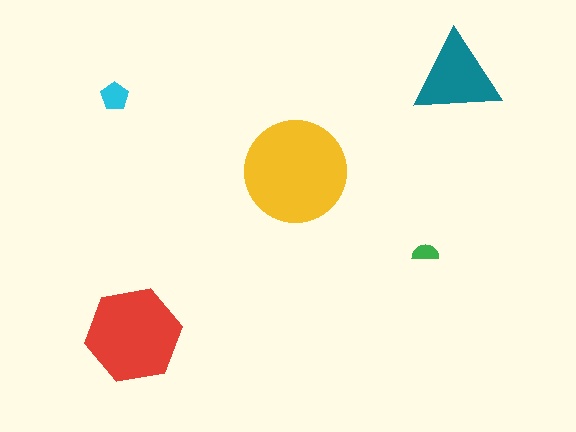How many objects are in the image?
There are 5 objects in the image.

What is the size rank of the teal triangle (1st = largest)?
3rd.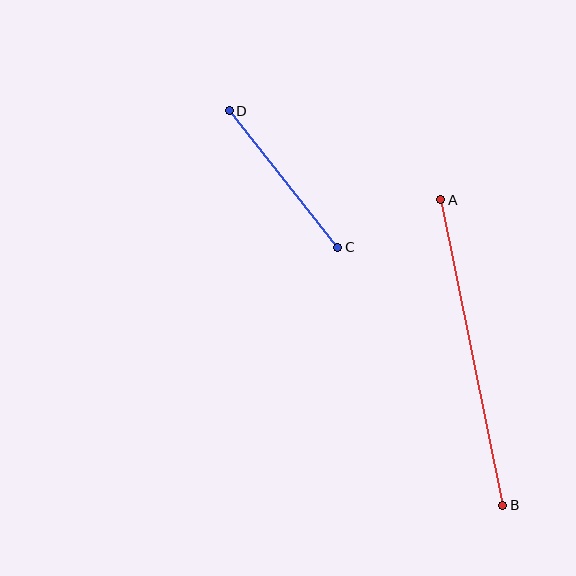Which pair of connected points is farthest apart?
Points A and B are farthest apart.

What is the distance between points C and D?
The distance is approximately 174 pixels.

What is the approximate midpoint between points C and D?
The midpoint is at approximately (283, 179) pixels.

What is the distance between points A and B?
The distance is approximately 312 pixels.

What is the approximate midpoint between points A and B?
The midpoint is at approximately (472, 352) pixels.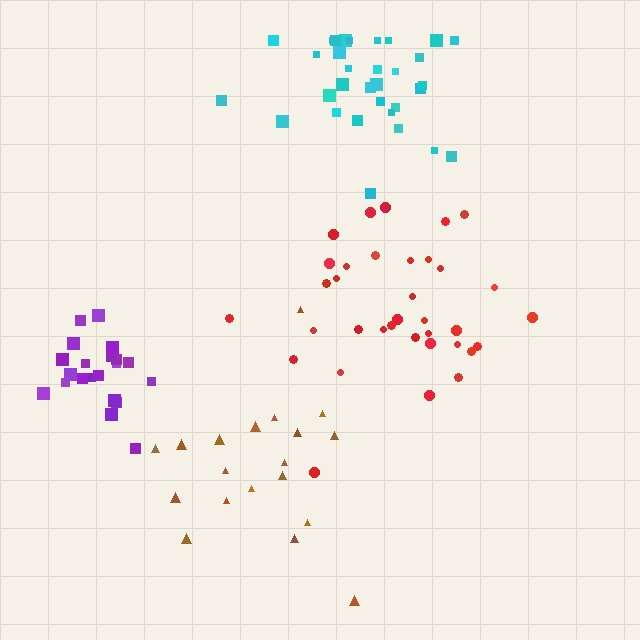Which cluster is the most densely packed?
Purple.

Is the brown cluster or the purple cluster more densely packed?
Purple.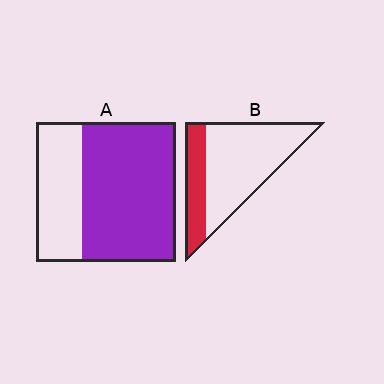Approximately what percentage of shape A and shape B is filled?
A is approximately 65% and B is approximately 30%.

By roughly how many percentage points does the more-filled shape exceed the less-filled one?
By roughly 40 percentage points (A over B).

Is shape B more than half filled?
No.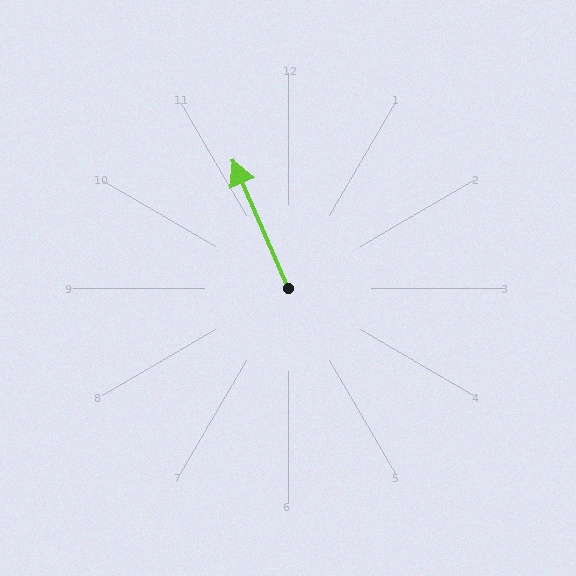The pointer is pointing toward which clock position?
Roughly 11 o'clock.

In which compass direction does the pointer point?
Northwest.